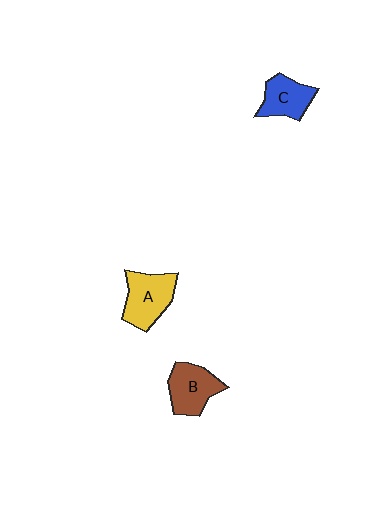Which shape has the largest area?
Shape A (yellow).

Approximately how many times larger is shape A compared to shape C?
Approximately 1.3 times.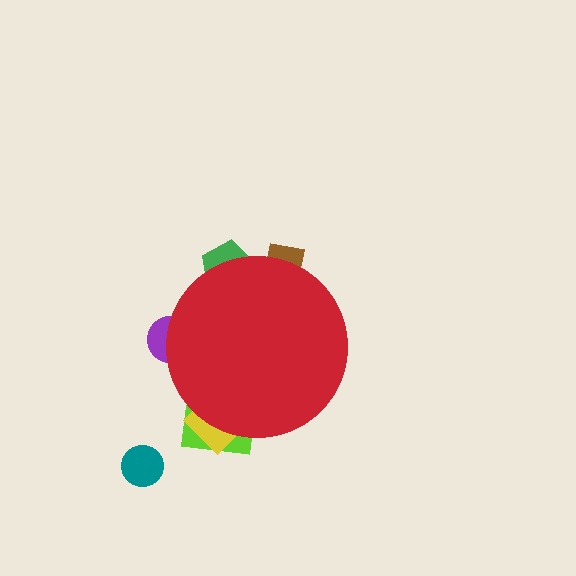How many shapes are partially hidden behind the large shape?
5 shapes are partially hidden.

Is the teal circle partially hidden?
No, the teal circle is fully visible.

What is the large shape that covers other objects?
A red circle.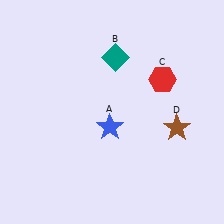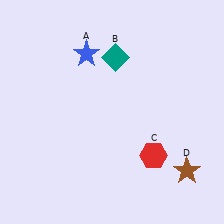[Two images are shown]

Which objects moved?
The objects that moved are: the blue star (A), the red hexagon (C), the brown star (D).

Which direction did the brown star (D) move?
The brown star (D) moved down.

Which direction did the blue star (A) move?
The blue star (A) moved up.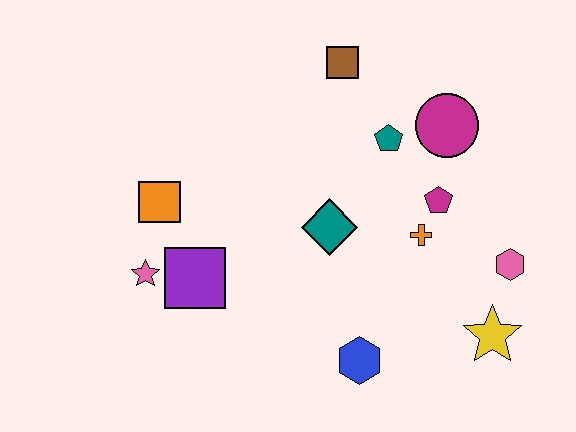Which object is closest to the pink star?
The purple square is closest to the pink star.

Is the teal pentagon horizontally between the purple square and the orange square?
No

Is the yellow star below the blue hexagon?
No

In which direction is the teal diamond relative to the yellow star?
The teal diamond is to the left of the yellow star.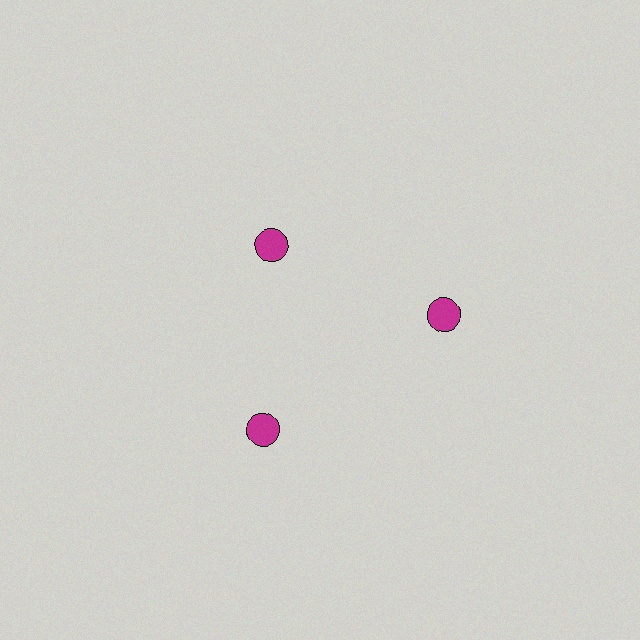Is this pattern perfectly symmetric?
No. The 3 magenta circles are arranged in a ring, but one element near the 11 o'clock position is pulled inward toward the center, breaking the 3-fold rotational symmetry.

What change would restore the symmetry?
The symmetry would be restored by moving it outward, back onto the ring so that all 3 circles sit at equal angles and equal distance from the center.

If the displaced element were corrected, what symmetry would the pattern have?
It would have 3-fold rotational symmetry — the pattern would map onto itself every 120 degrees.